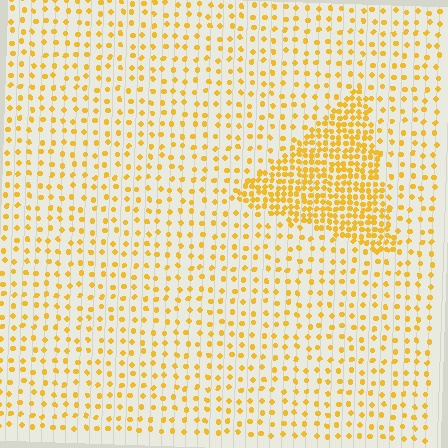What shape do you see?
I see a triangle.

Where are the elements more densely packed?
The elements are more densely packed inside the triangle boundary.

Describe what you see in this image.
The image contains small yellow elements arranged at two different densities. A triangle-shaped region is visible where the elements are more densely packed than the surrounding area.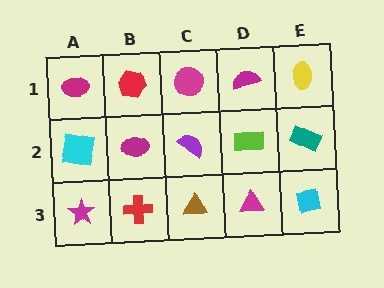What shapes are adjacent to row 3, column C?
A purple semicircle (row 2, column C), a red cross (row 3, column B), a magenta triangle (row 3, column D).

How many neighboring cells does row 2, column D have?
4.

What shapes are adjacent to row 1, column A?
A cyan square (row 2, column A), a red hexagon (row 1, column B).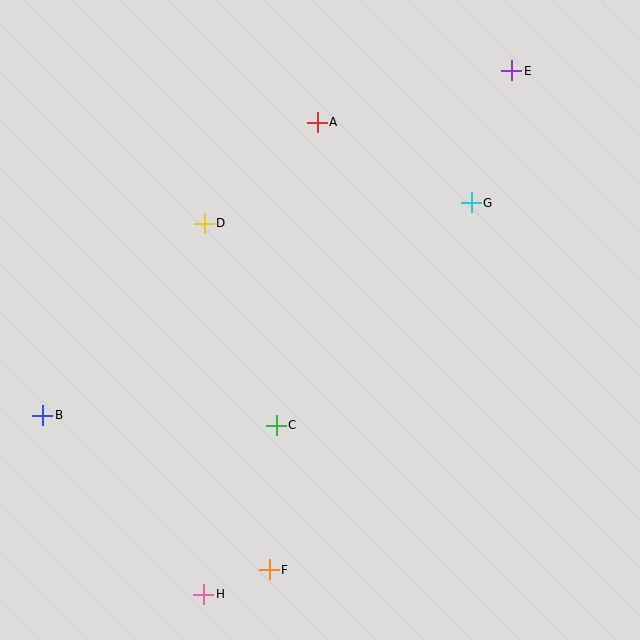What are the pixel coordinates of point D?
Point D is at (204, 223).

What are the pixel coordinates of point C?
Point C is at (276, 425).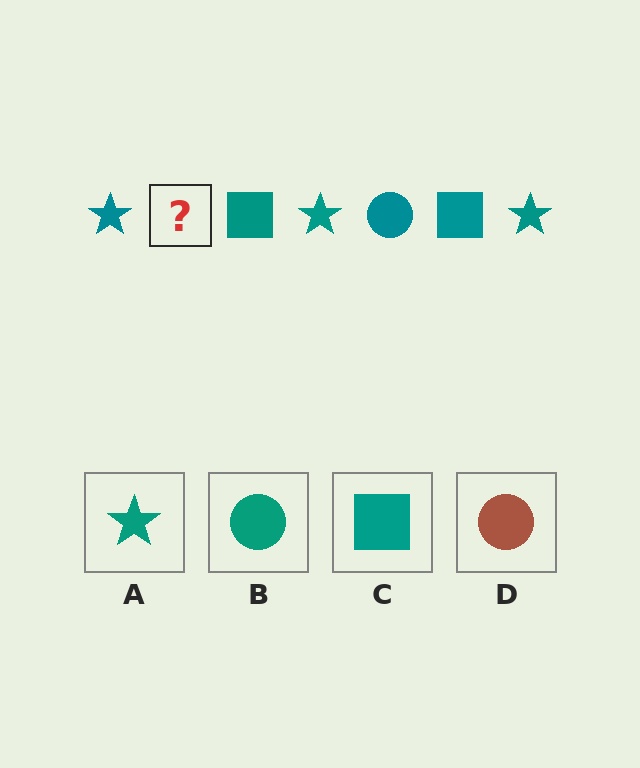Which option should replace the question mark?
Option B.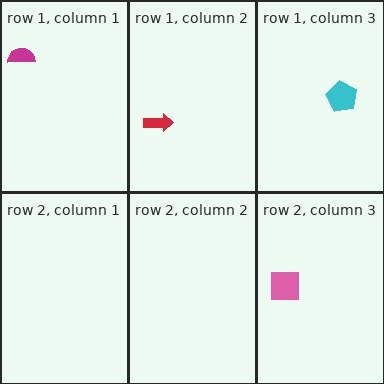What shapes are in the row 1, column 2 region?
The red arrow.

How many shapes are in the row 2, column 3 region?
1.